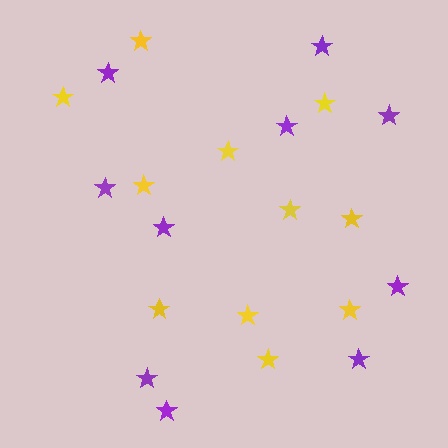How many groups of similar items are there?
There are 2 groups: one group of yellow stars (11) and one group of purple stars (10).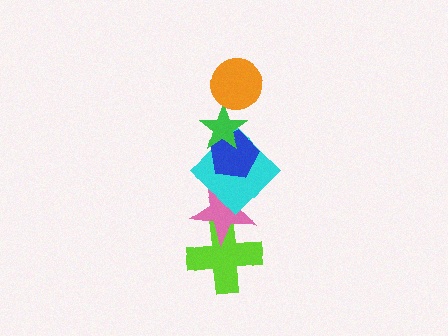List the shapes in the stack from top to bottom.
From top to bottom: the orange circle, the green star, the blue pentagon, the cyan diamond, the pink star, the lime cross.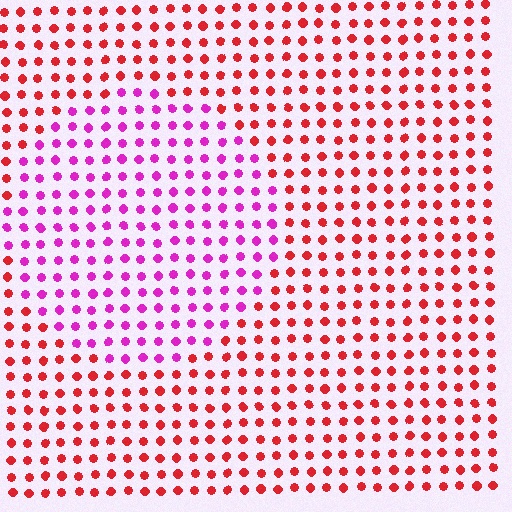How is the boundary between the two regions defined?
The boundary is defined purely by a slight shift in hue (about 49 degrees). Spacing, size, and orientation are identical on both sides.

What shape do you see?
I see a circle.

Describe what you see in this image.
The image is filled with small red elements in a uniform arrangement. A circle-shaped region is visible where the elements are tinted to a slightly different hue, forming a subtle color boundary.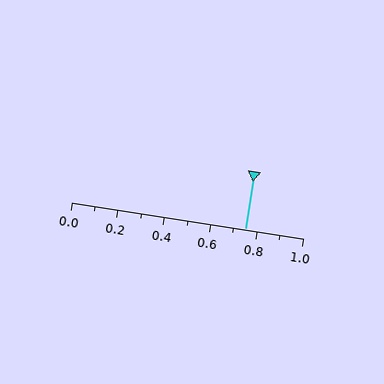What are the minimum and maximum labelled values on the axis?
The axis runs from 0.0 to 1.0.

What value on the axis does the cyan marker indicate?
The marker indicates approximately 0.75.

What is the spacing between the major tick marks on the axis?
The major ticks are spaced 0.2 apart.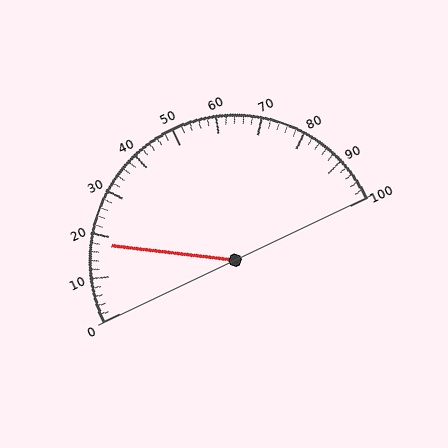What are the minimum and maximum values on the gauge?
The gauge ranges from 0 to 100.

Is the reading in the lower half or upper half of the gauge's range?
The reading is in the lower half of the range (0 to 100).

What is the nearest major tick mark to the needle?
The nearest major tick mark is 20.